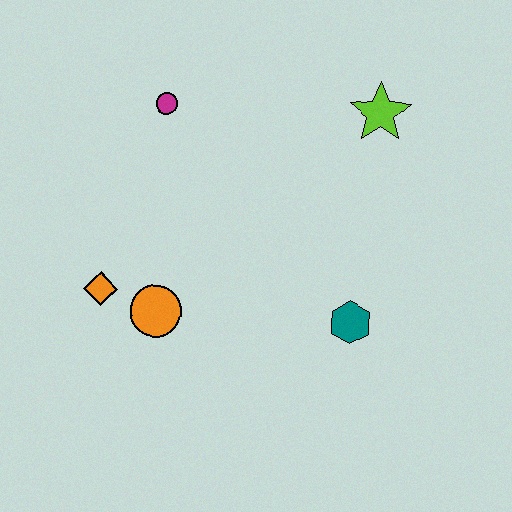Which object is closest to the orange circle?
The orange diamond is closest to the orange circle.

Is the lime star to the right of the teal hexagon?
Yes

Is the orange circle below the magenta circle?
Yes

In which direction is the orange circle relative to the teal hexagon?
The orange circle is to the left of the teal hexagon.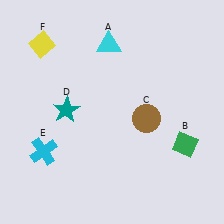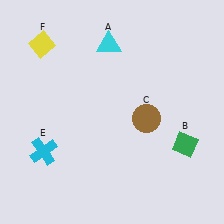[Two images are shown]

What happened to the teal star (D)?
The teal star (D) was removed in Image 2. It was in the top-left area of Image 1.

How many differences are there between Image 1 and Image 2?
There is 1 difference between the two images.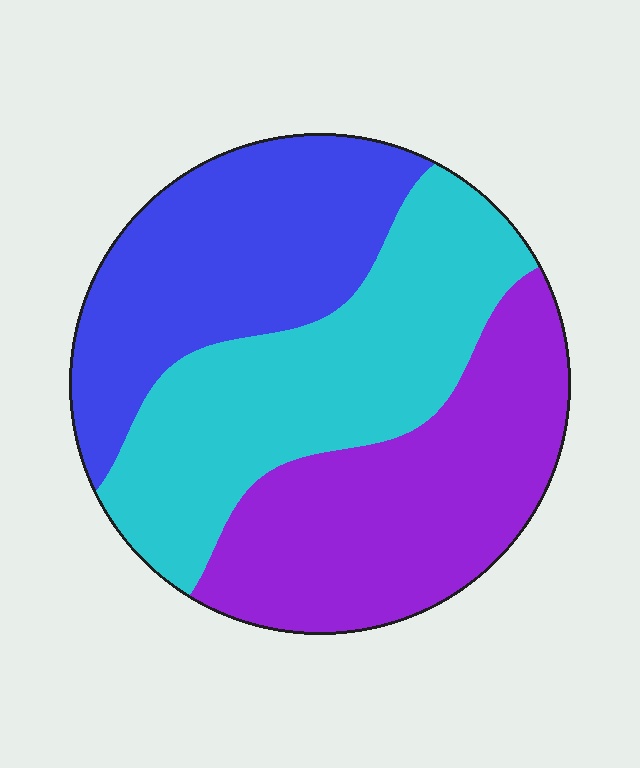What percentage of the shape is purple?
Purple covers about 35% of the shape.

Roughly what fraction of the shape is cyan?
Cyan covers around 35% of the shape.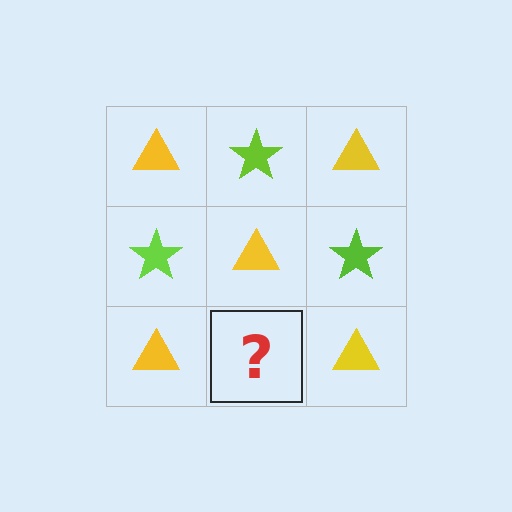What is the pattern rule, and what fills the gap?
The rule is that it alternates yellow triangle and lime star in a checkerboard pattern. The gap should be filled with a lime star.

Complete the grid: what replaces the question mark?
The question mark should be replaced with a lime star.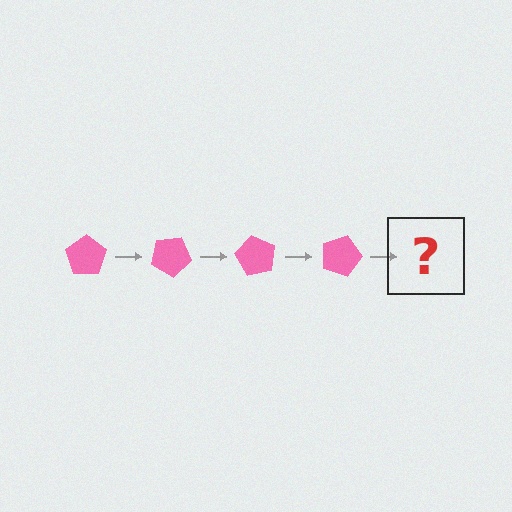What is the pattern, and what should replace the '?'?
The pattern is that the pentagon rotates 30 degrees each step. The '?' should be a pink pentagon rotated 120 degrees.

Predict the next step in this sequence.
The next step is a pink pentagon rotated 120 degrees.